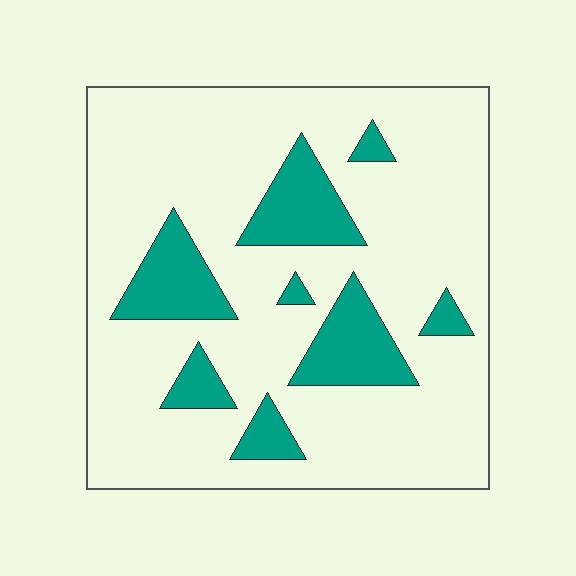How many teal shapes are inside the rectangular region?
8.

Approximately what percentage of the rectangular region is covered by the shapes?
Approximately 20%.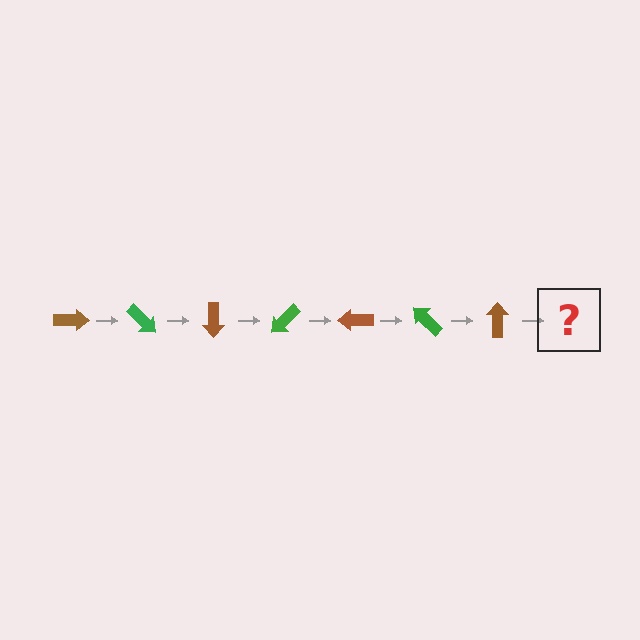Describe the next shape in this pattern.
It should be a green arrow, rotated 315 degrees from the start.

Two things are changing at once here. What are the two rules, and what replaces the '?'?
The two rules are that it rotates 45 degrees each step and the color cycles through brown and green. The '?' should be a green arrow, rotated 315 degrees from the start.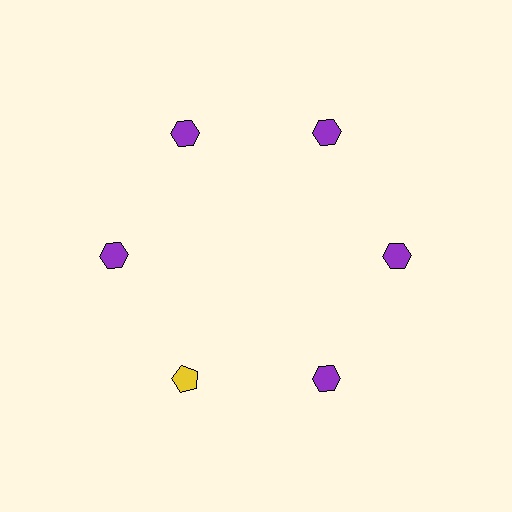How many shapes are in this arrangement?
There are 6 shapes arranged in a ring pattern.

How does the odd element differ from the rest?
It differs in both color (yellow instead of purple) and shape (pentagon instead of hexagon).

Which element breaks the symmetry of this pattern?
The yellow pentagon at roughly the 7 o'clock position breaks the symmetry. All other shapes are purple hexagons.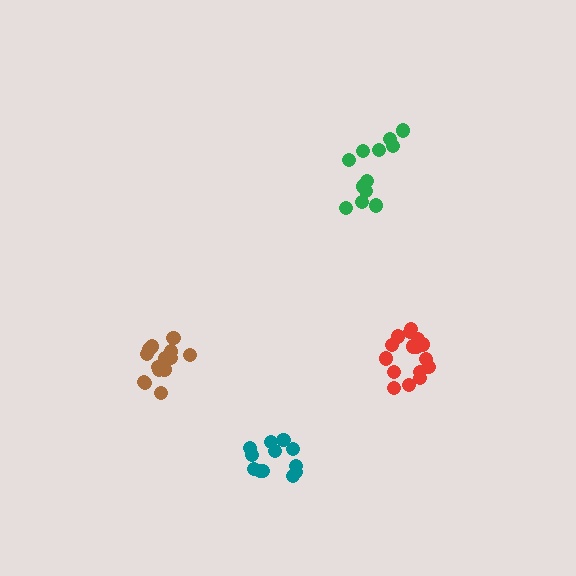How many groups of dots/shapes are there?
There are 4 groups.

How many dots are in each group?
Group 1: 12 dots, Group 2: 15 dots, Group 3: 16 dots, Group 4: 12 dots (55 total).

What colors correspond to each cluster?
The clusters are colored: green, brown, red, teal.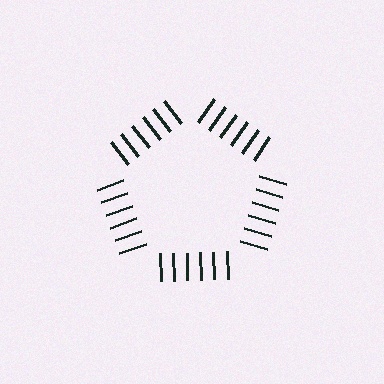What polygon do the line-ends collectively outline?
An illusory pentagon — the line segments terminate on its edges but no continuous stroke is drawn.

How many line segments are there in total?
30 — 6 along each of the 5 edges.